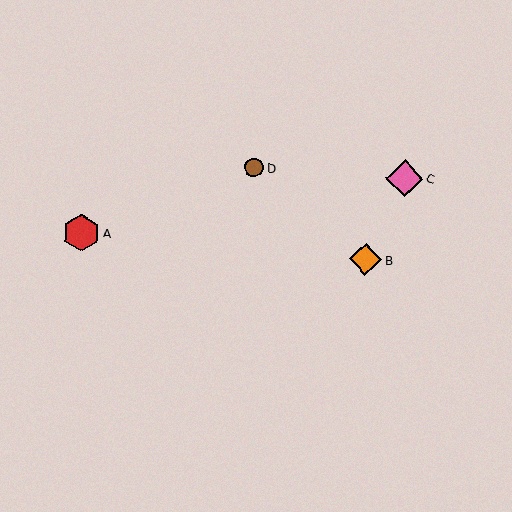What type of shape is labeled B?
Shape B is an orange diamond.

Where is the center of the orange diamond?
The center of the orange diamond is at (366, 259).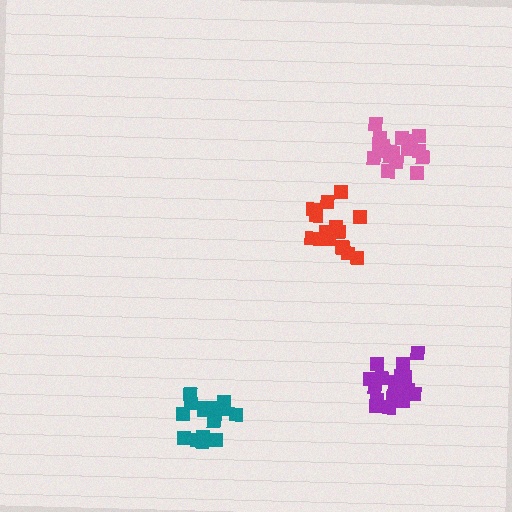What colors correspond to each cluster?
The clusters are colored: teal, pink, red, purple.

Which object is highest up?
The pink cluster is topmost.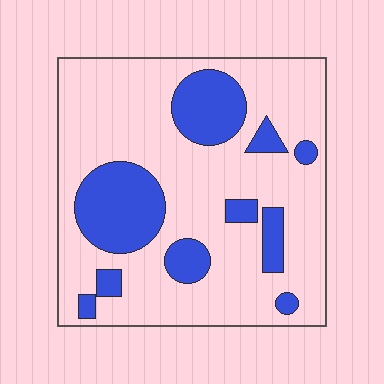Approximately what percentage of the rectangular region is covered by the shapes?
Approximately 25%.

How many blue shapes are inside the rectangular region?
10.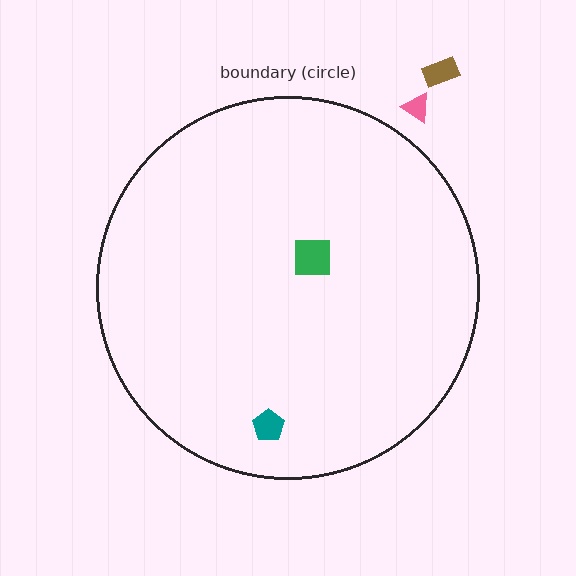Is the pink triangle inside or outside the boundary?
Outside.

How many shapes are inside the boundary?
2 inside, 2 outside.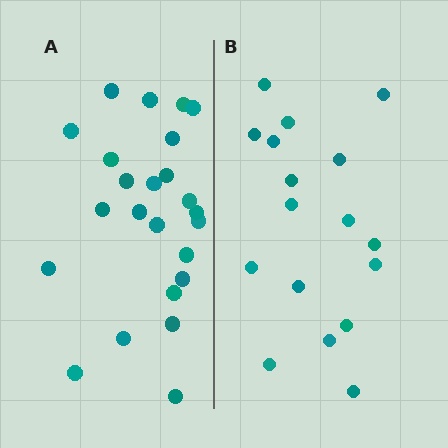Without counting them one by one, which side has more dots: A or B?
Region A (the left region) has more dots.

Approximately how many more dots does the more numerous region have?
Region A has roughly 8 or so more dots than region B.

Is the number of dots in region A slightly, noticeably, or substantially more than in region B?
Region A has noticeably more, but not dramatically so. The ratio is roughly 1.4 to 1.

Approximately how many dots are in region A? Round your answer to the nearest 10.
About 20 dots. (The exact count is 24, which rounds to 20.)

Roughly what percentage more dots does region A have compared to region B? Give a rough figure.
About 40% more.